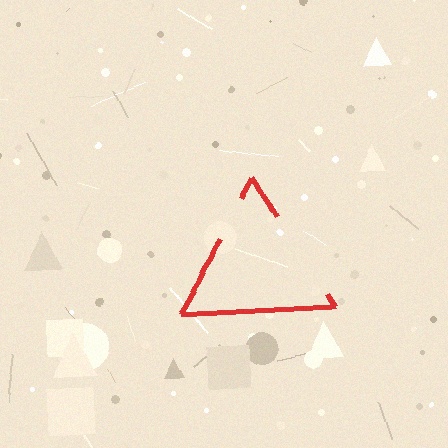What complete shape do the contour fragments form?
The contour fragments form a triangle.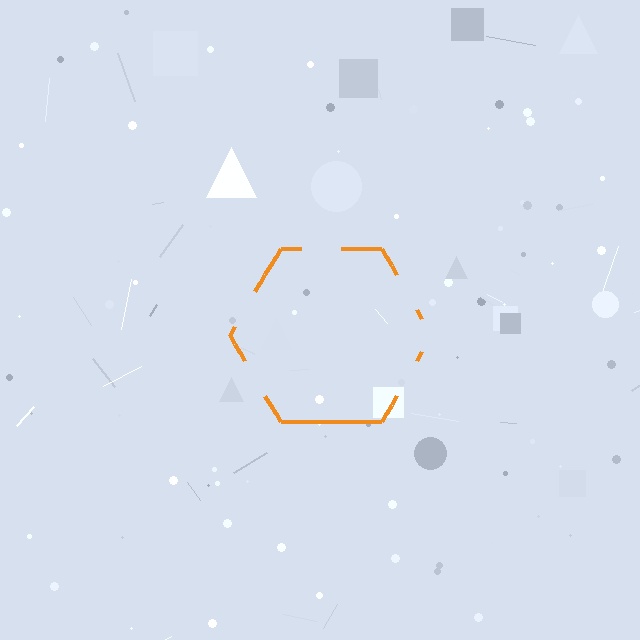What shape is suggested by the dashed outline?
The dashed outline suggests a hexagon.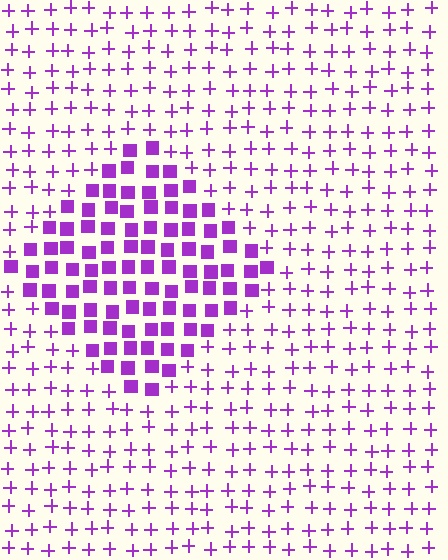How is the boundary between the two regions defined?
The boundary is defined by a change in element shape: squares inside vs. plus signs outside. All elements share the same color and spacing.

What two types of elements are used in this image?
The image uses squares inside the diamond region and plus signs outside it.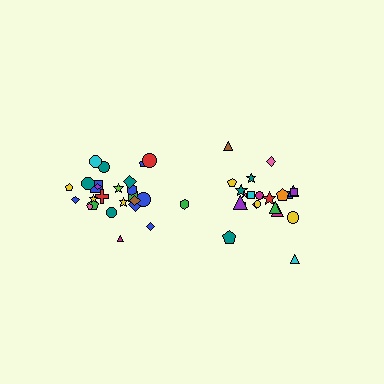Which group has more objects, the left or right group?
The left group.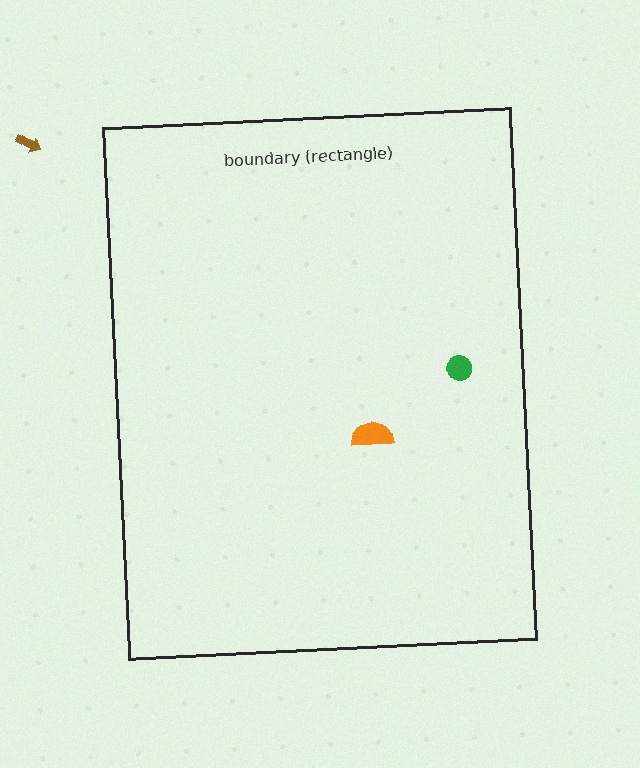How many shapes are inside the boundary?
2 inside, 1 outside.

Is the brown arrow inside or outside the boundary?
Outside.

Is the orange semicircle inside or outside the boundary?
Inside.